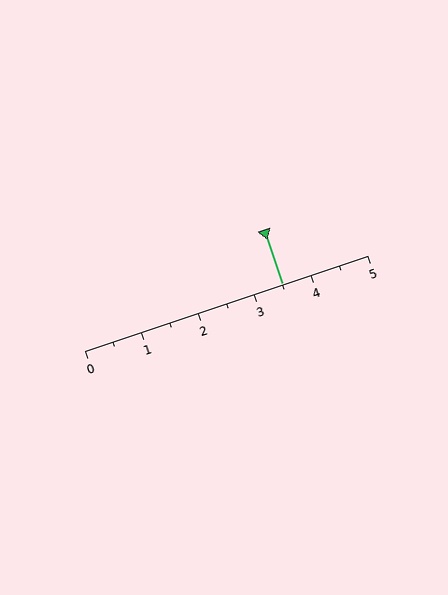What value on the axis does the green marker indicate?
The marker indicates approximately 3.5.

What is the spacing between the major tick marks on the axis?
The major ticks are spaced 1 apart.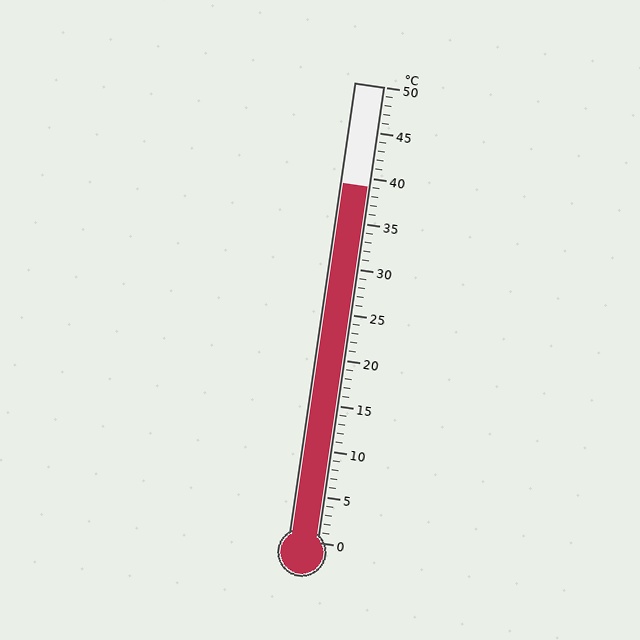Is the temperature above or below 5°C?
The temperature is above 5°C.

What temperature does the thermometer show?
The thermometer shows approximately 39°C.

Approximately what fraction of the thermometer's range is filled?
The thermometer is filled to approximately 80% of its range.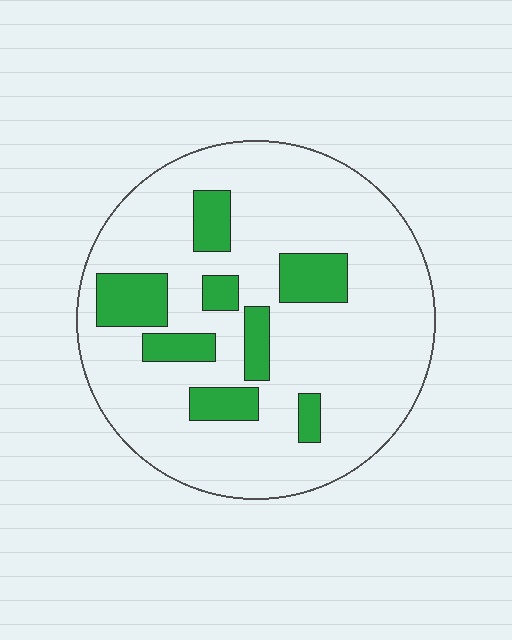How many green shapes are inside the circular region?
8.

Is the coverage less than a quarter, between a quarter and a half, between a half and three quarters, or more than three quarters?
Less than a quarter.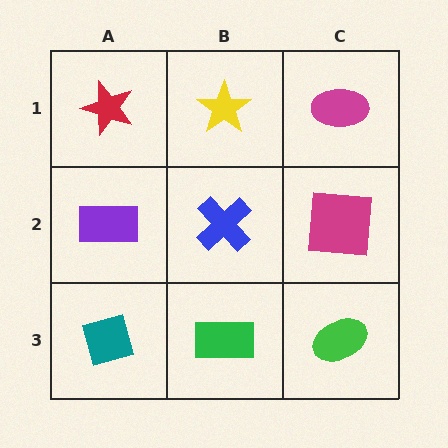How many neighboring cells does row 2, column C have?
3.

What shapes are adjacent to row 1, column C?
A magenta square (row 2, column C), a yellow star (row 1, column B).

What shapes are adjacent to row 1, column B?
A blue cross (row 2, column B), a red star (row 1, column A), a magenta ellipse (row 1, column C).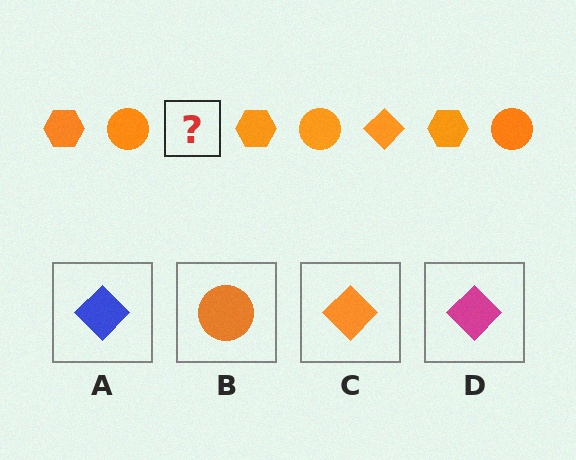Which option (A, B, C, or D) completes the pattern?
C.